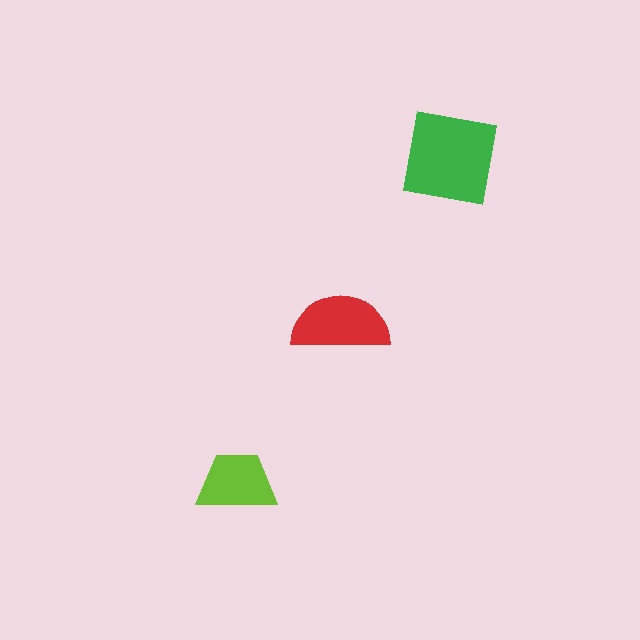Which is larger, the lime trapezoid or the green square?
The green square.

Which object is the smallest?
The lime trapezoid.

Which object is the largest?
The green square.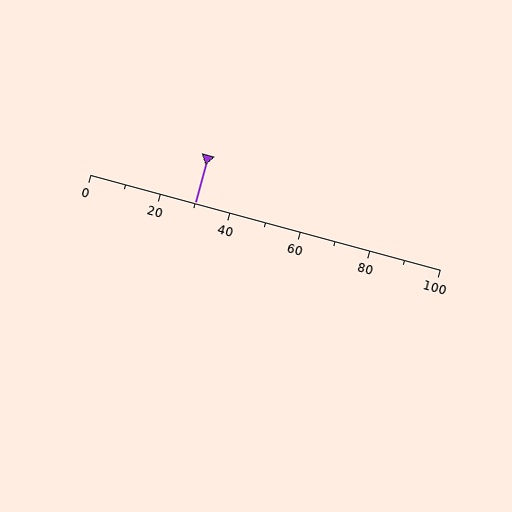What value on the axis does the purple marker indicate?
The marker indicates approximately 30.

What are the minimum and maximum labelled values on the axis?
The axis runs from 0 to 100.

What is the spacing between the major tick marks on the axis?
The major ticks are spaced 20 apart.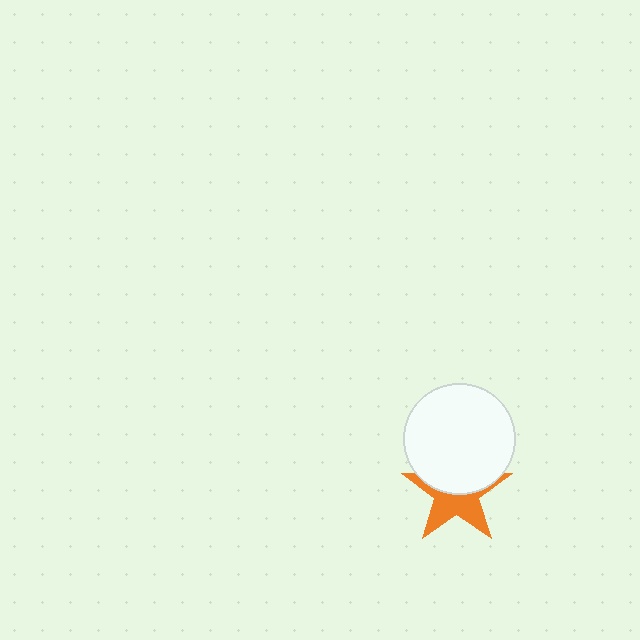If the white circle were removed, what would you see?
You would see the complete orange star.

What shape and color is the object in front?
The object in front is a white circle.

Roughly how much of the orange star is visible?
About half of it is visible (roughly 52%).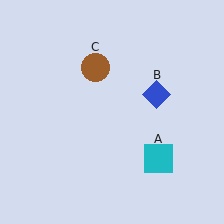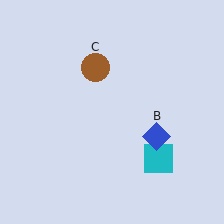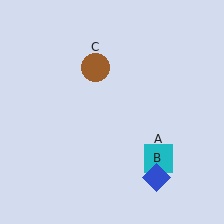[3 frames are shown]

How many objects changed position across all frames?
1 object changed position: blue diamond (object B).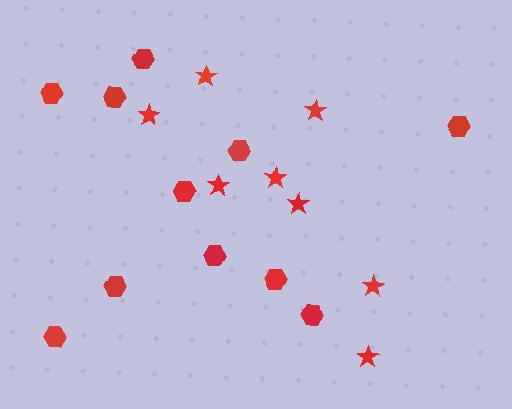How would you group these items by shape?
There are 2 groups: one group of hexagons (11) and one group of stars (8).